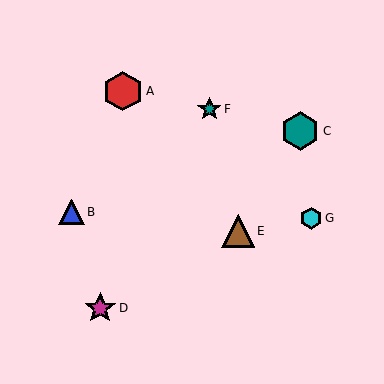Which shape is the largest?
The red hexagon (labeled A) is the largest.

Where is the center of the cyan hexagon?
The center of the cyan hexagon is at (311, 218).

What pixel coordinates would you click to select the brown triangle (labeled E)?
Click at (238, 231) to select the brown triangle E.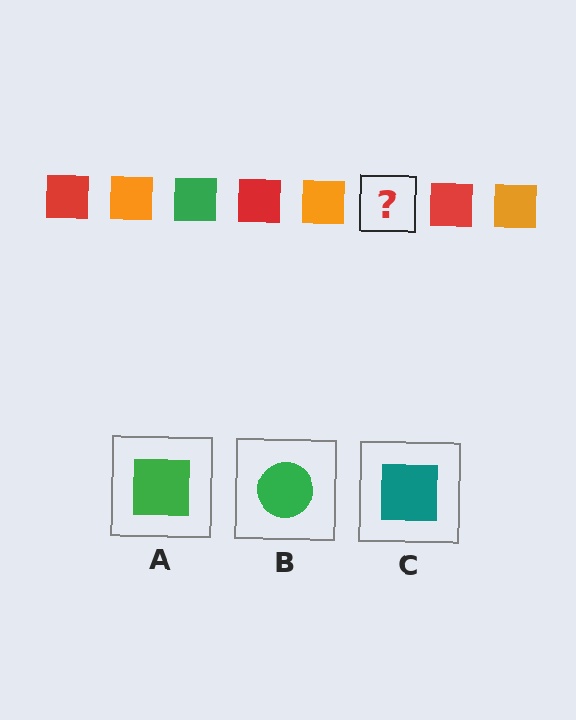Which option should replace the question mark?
Option A.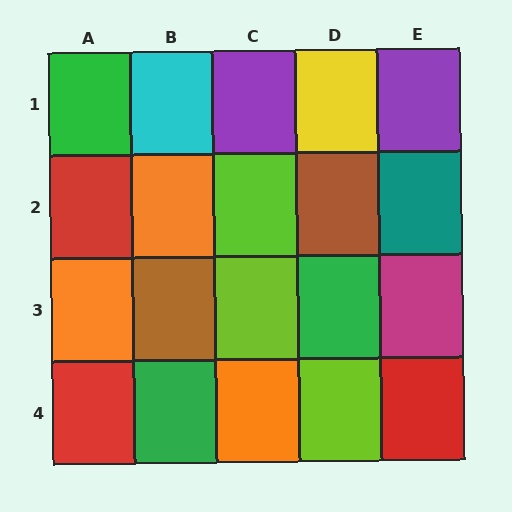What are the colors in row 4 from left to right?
Red, green, orange, lime, red.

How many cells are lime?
3 cells are lime.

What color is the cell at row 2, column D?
Brown.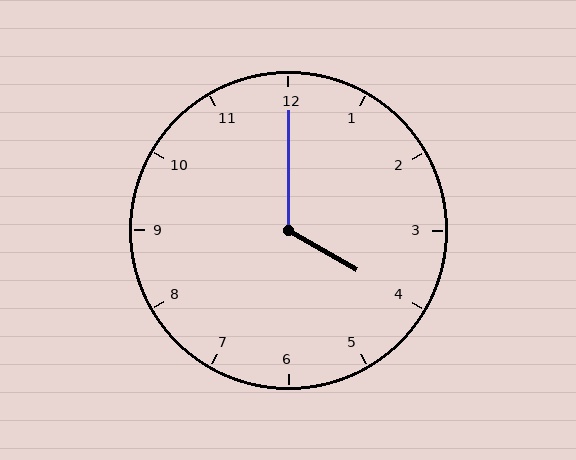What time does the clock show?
4:00.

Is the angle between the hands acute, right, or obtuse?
It is obtuse.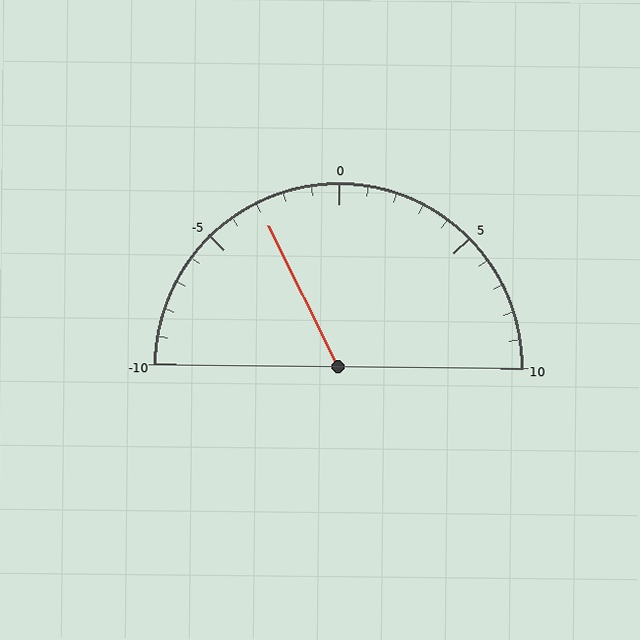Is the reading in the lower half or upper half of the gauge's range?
The reading is in the lower half of the range (-10 to 10).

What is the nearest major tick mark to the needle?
The nearest major tick mark is -5.